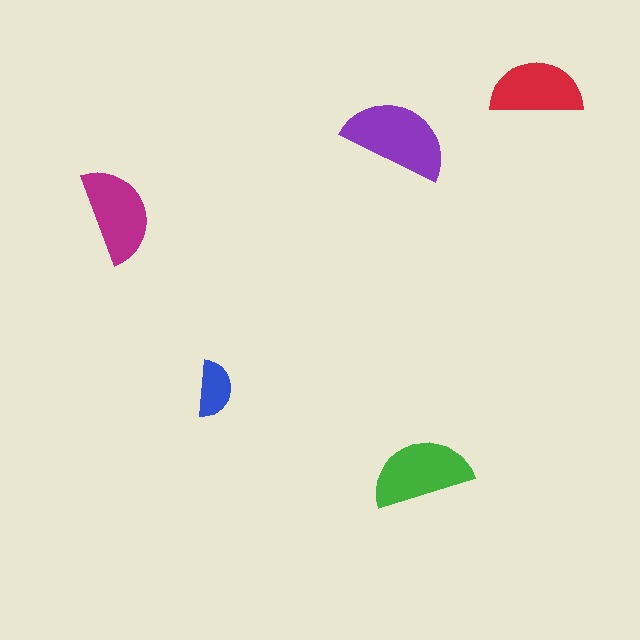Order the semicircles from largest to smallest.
the purple one, the green one, the magenta one, the red one, the blue one.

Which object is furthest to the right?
The red semicircle is rightmost.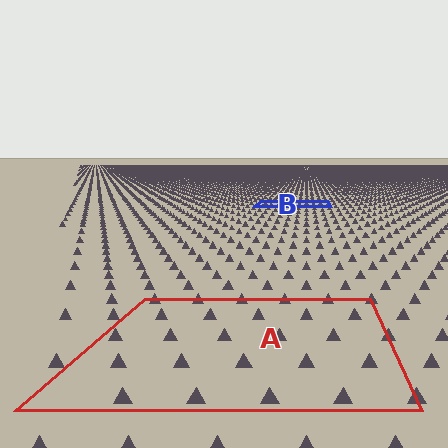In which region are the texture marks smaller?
The texture marks are smaller in region B, because it is farther away.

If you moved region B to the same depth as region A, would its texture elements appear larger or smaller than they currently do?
They would appear larger. At a closer depth, the same texture elements are projected at a bigger on-screen size.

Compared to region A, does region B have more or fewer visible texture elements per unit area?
Region B has more texture elements per unit area — they are packed more densely because it is farther away.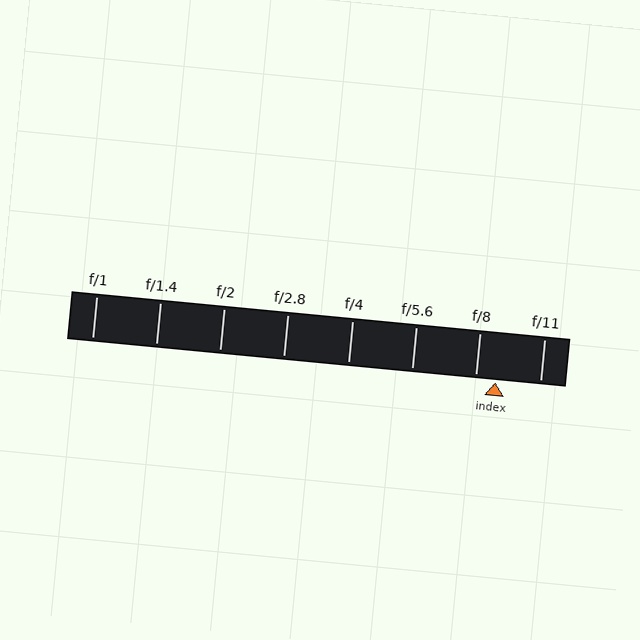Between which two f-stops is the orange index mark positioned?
The index mark is between f/8 and f/11.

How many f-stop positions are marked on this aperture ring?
There are 8 f-stop positions marked.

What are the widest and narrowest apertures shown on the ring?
The widest aperture shown is f/1 and the narrowest is f/11.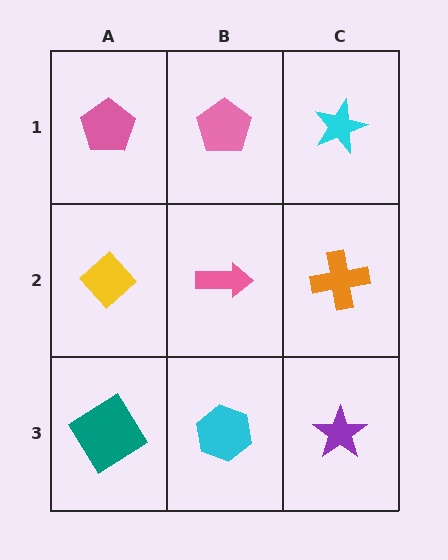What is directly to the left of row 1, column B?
A pink pentagon.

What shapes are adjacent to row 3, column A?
A yellow diamond (row 2, column A), a cyan hexagon (row 3, column B).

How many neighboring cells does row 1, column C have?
2.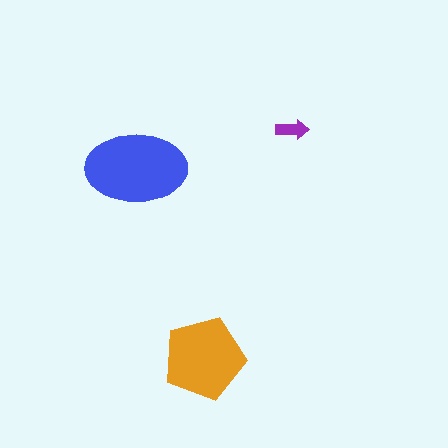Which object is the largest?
The blue ellipse.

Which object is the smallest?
The purple arrow.